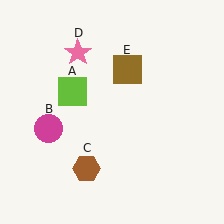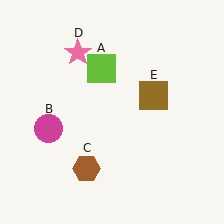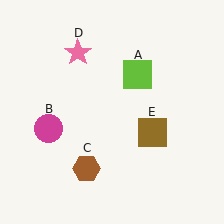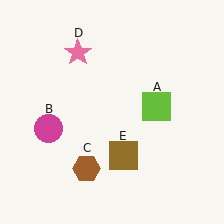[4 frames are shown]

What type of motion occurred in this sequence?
The lime square (object A), brown square (object E) rotated clockwise around the center of the scene.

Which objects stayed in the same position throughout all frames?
Magenta circle (object B) and brown hexagon (object C) and pink star (object D) remained stationary.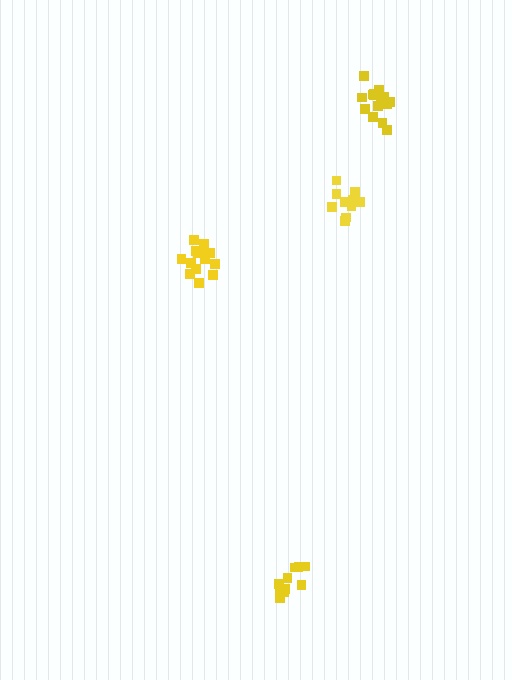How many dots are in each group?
Group 1: 15 dots, Group 2: 14 dots, Group 3: 10 dots, Group 4: 13 dots (52 total).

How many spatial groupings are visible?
There are 4 spatial groupings.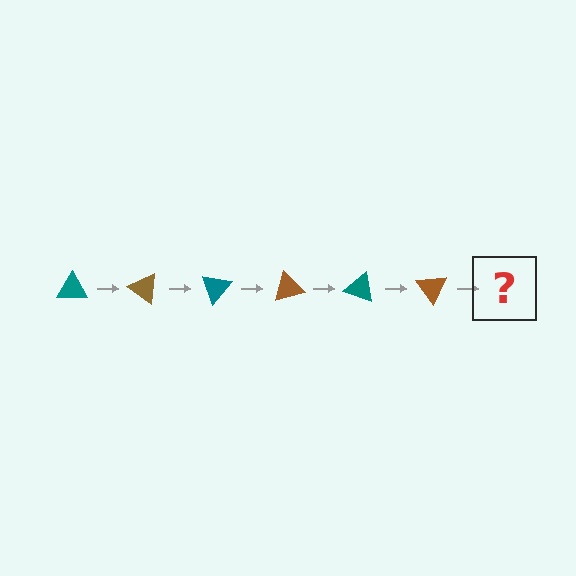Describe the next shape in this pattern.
It should be a teal triangle, rotated 210 degrees from the start.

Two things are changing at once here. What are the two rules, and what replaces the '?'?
The two rules are that it rotates 35 degrees each step and the color cycles through teal and brown. The '?' should be a teal triangle, rotated 210 degrees from the start.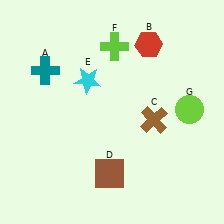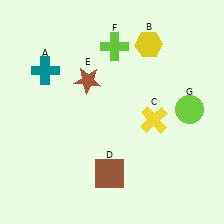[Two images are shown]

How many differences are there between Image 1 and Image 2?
There are 3 differences between the two images.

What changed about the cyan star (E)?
In Image 1, E is cyan. In Image 2, it changed to brown.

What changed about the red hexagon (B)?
In Image 1, B is red. In Image 2, it changed to yellow.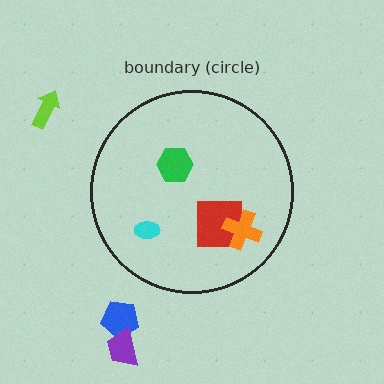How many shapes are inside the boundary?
4 inside, 3 outside.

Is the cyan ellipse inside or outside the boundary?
Inside.